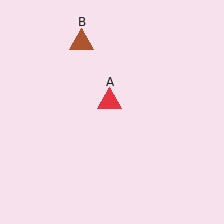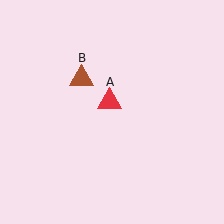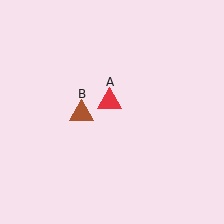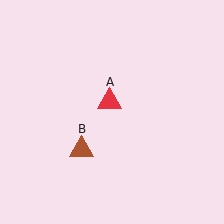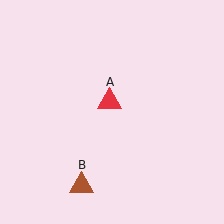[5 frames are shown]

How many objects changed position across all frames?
1 object changed position: brown triangle (object B).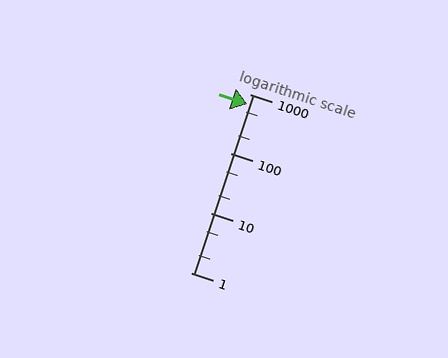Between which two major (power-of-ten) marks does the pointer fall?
The pointer is between 100 and 1000.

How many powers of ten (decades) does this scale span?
The scale spans 3 decades, from 1 to 1000.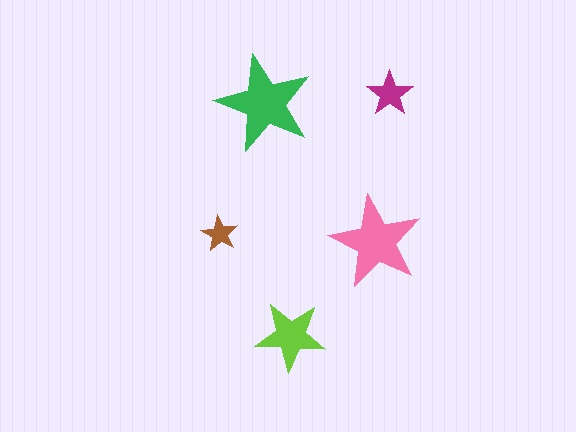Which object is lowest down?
The lime star is bottommost.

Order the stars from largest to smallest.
the green one, the pink one, the lime one, the magenta one, the brown one.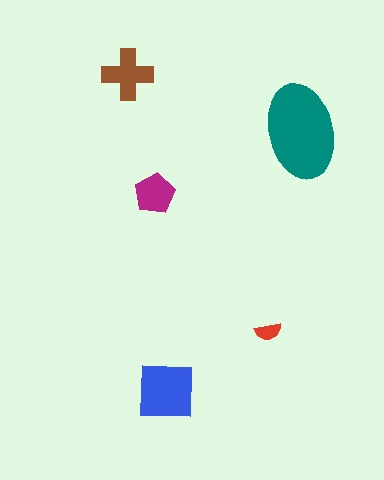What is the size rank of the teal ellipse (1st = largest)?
1st.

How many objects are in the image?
There are 5 objects in the image.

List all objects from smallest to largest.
The red semicircle, the magenta pentagon, the brown cross, the blue square, the teal ellipse.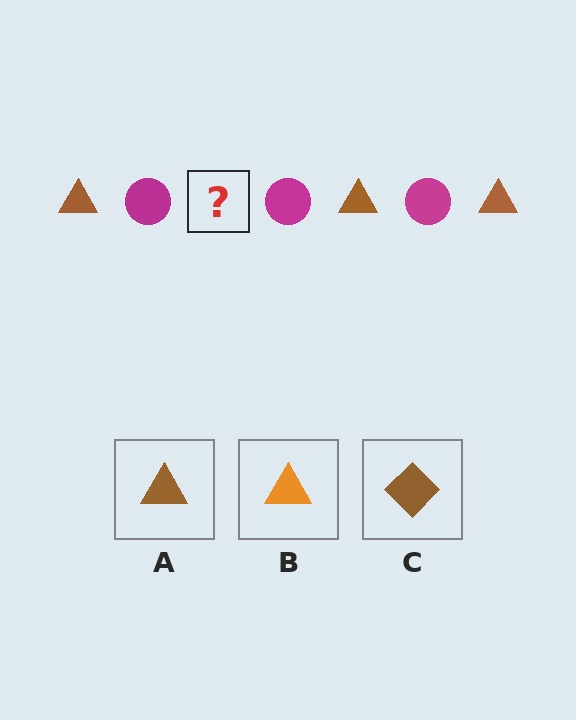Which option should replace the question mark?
Option A.